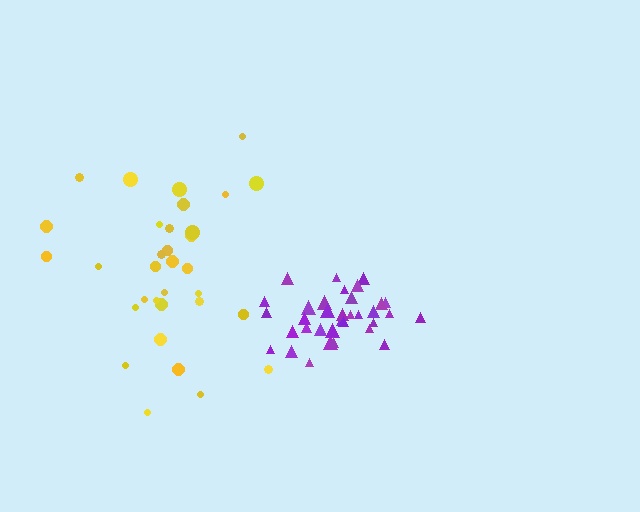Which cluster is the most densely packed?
Purple.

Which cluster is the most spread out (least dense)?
Yellow.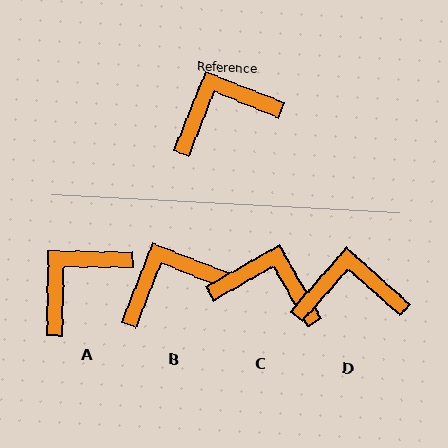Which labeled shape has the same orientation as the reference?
B.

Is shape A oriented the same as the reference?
No, it is off by about 21 degrees.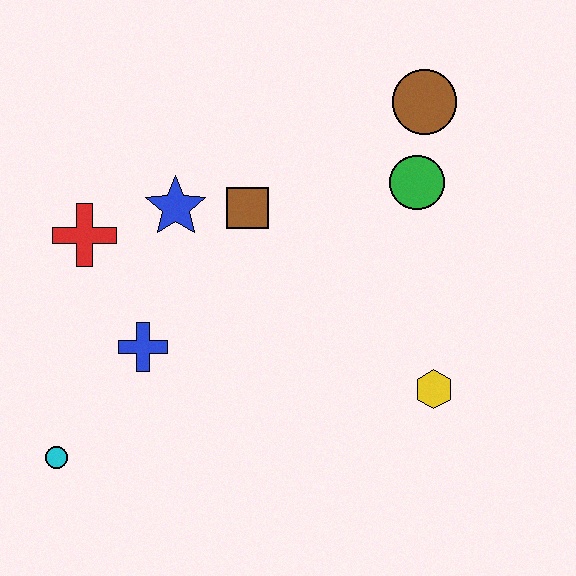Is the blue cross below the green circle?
Yes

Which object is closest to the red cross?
The blue star is closest to the red cross.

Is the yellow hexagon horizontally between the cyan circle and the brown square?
No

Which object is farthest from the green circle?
The cyan circle is farthest from the green circle.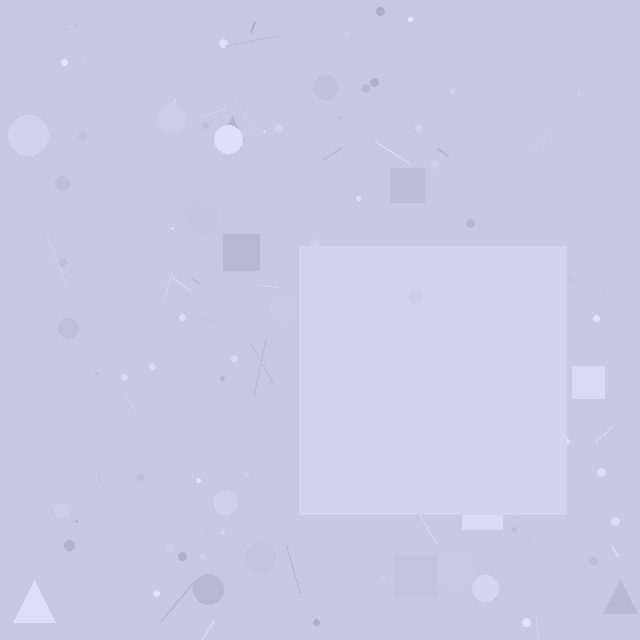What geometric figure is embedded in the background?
A square is embedded in the background.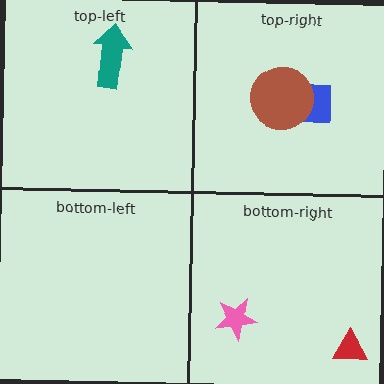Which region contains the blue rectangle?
The top-right region.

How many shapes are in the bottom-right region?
2.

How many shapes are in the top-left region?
1.